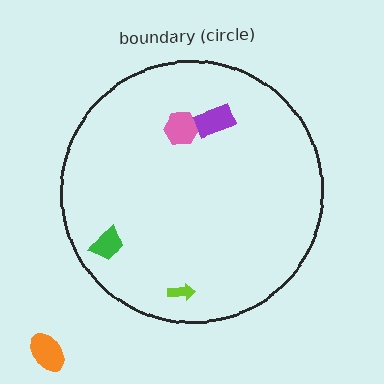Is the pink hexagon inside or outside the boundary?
Inside.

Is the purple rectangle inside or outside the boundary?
Inside.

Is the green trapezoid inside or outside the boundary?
Inside.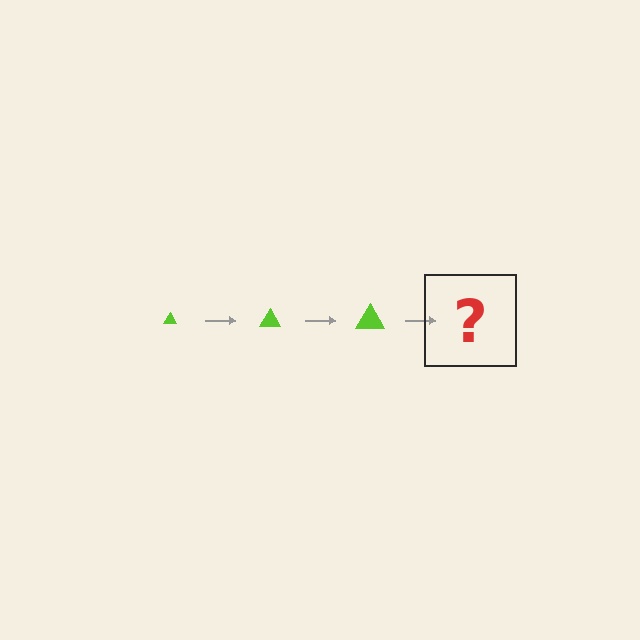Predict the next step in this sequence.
The next step is a lime triangle, larger than the previous one.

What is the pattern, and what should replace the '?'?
The pattern is that the triangle gets progressively larger each step. The '?' should be a lime triangle, larger than the previous one.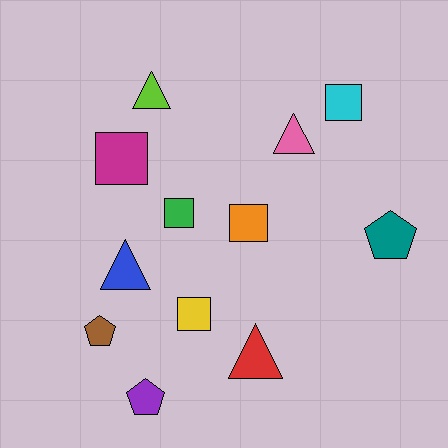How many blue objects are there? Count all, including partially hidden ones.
There is 1 blue object.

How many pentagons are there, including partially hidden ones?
There are 3 pentagons.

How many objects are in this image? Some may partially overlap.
There are 12 objects.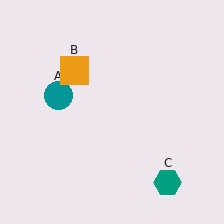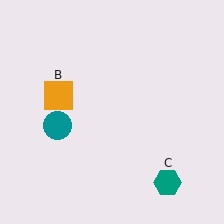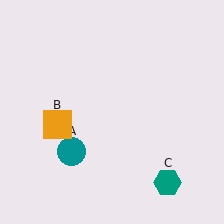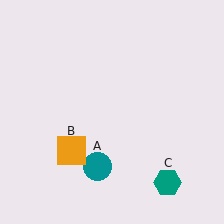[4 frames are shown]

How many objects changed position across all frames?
2 objects changed position: teal circle (object A), orange square (object B).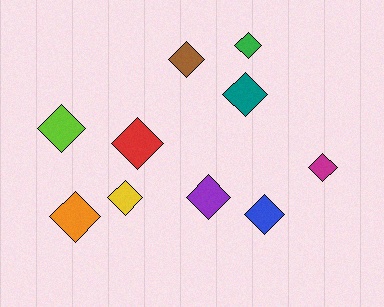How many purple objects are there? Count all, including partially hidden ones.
There is 1 purple object.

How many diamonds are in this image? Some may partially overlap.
There are 10 diamonds.